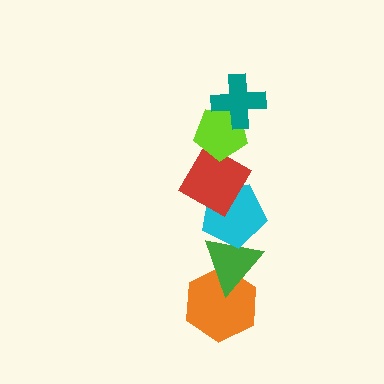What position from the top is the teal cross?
The teal cross is 1st from the top.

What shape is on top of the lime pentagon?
The teal cross is on top of the lime pentagon.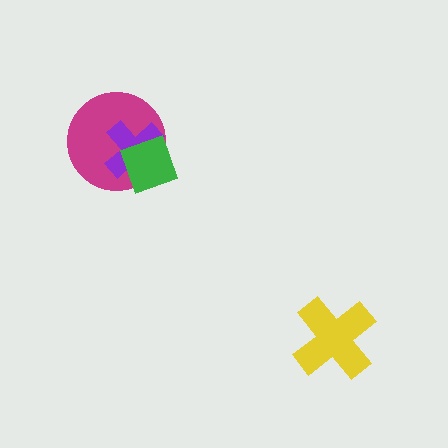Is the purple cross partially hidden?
Yes, it is partially covered by another shape.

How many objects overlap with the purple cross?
2 objects overlap with the purple cross.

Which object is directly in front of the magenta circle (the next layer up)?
The purple cross is directly in front of the magenta circle.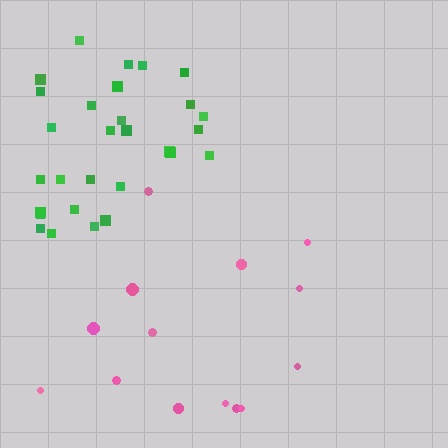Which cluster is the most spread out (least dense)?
Pink.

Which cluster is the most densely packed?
Green.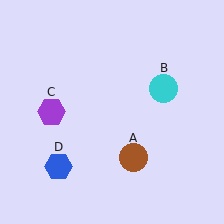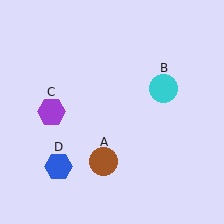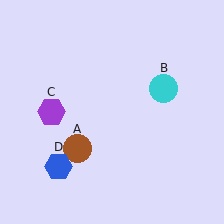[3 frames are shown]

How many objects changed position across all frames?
1 object changed position: brown circle (object A).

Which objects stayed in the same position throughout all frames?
Cyan circle (object B) and purple hexagon (object C) and blue hexagon (object D) remained stationary.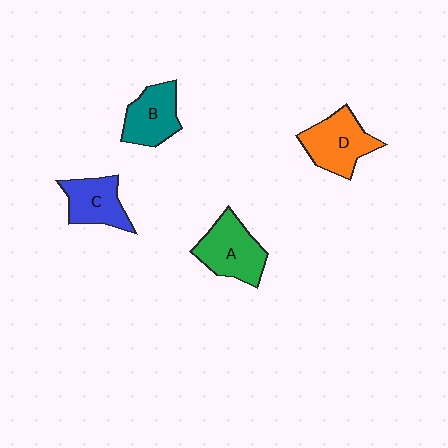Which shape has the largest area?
Shape A (green).